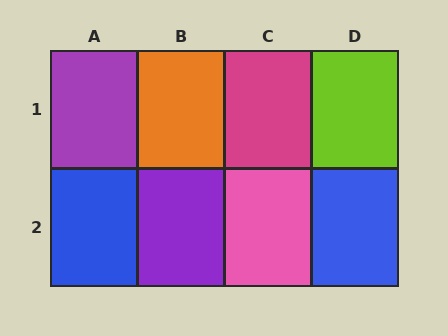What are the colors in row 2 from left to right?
Blue, purple, pink, blue.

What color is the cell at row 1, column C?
Magenta.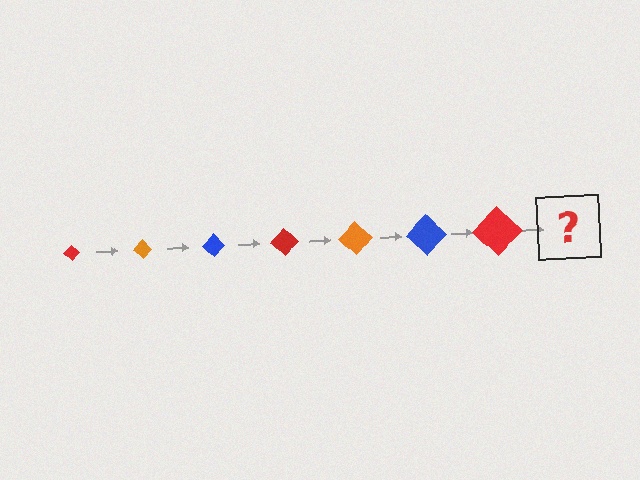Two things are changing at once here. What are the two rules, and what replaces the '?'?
The two rules are that the diamond grows larger each step and the color cycles through red, orange, and blue. The '?' should be an orange diamond, larger than the previous one.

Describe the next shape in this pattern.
It should be an orange diamond, larger than the previous one.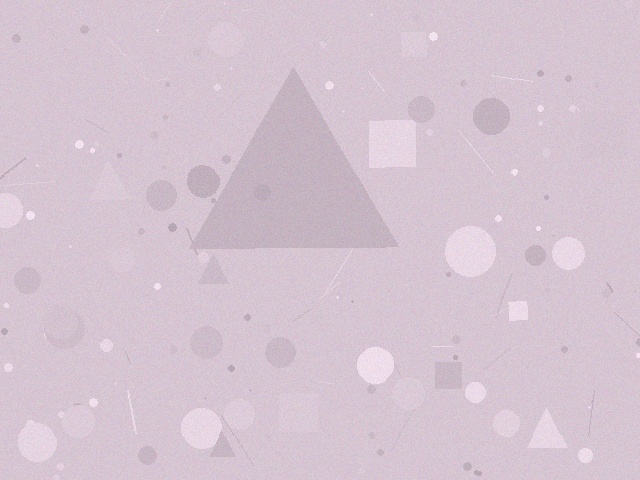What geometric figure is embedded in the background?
A triangle is embedded in the background.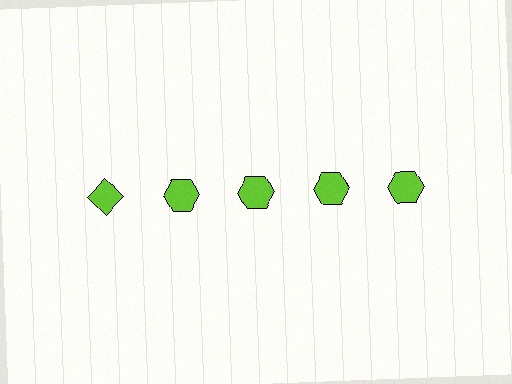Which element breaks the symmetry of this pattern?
The lime diamond in the top row, leftmost column breaks the symmetry. All other shapes are lime hexagons.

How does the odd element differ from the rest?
It has a different shape: diamond instead of hexagon.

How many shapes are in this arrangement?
There are 5 shapes arranged in a grid pattern.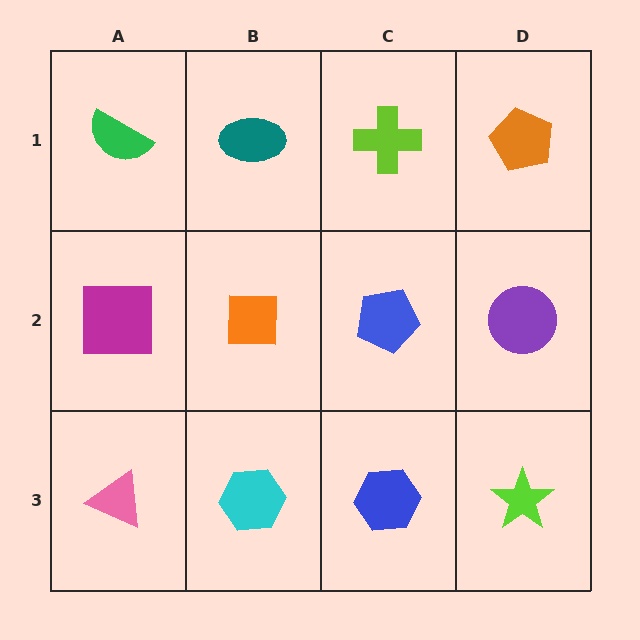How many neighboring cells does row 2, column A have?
3.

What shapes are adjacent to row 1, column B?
An orange square (row 2, column B), a green semicircle (row 1, column A), a lime cross (row 1, column C).